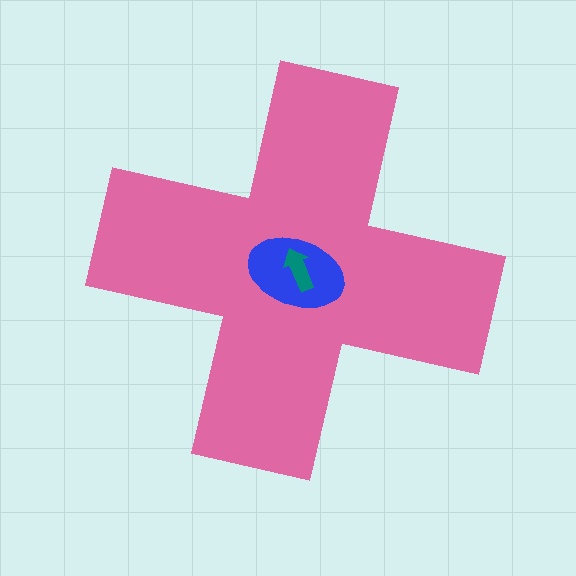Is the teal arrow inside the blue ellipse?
Yes.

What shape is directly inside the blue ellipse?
The teal arrow.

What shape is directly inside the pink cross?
The blue ellipse.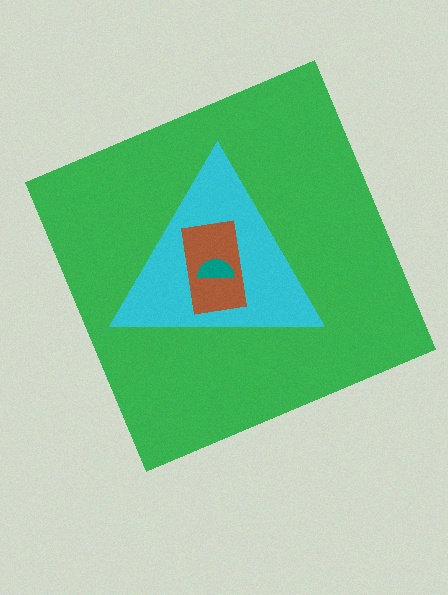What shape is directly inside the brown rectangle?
The teal semicircle.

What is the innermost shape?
The teal semicircle.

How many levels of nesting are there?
4.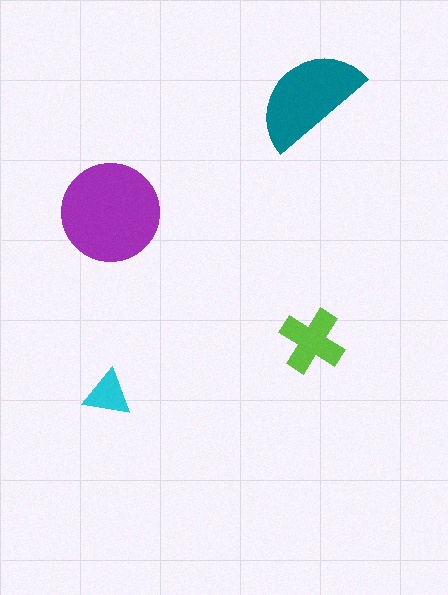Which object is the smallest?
The cyan triangle.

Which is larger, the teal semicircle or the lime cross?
The teal semicircle.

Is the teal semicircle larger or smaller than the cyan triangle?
Larger.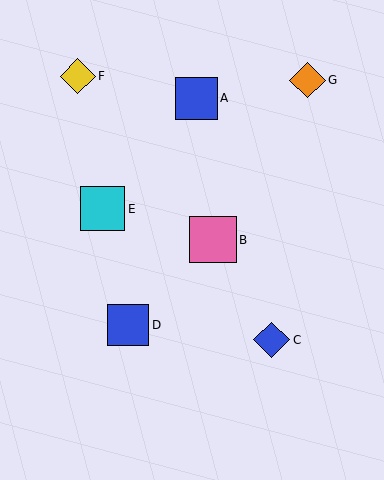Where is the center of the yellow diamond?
The center of the yellow diamond is at (78, 76).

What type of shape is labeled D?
Shape D is a blue square.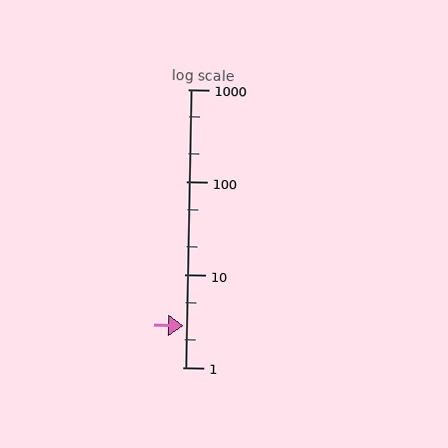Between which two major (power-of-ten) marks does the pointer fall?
The pointer is between 1 and 10.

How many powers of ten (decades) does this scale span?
The scale spans 3 decades, from 1 to 1000.